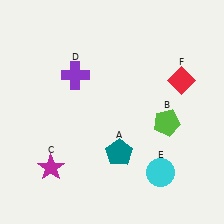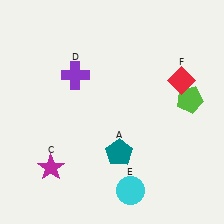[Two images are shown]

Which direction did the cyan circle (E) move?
The cyan circle (E) moved left.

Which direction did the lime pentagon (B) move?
The lime pentagon (B) moved right.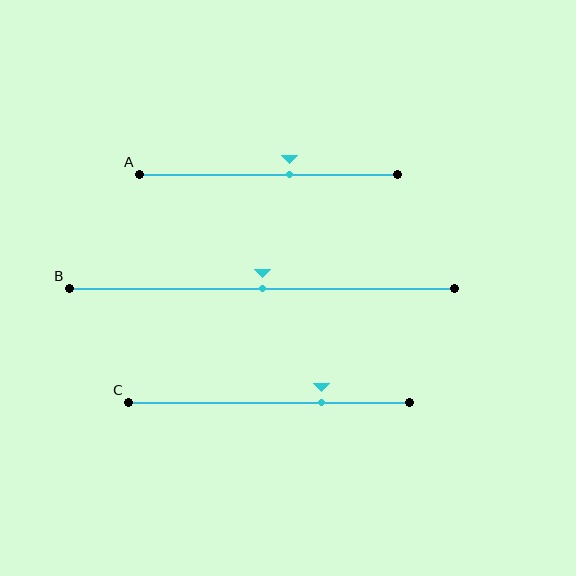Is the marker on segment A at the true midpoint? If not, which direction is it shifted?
No, the marker on segment A is shifted to the right by about 8% of the segment length.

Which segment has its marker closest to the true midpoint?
Segment B has its marker closest to the true midpoint.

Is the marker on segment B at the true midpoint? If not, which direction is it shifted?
Yes, the marker on segment B is at the true midpoint.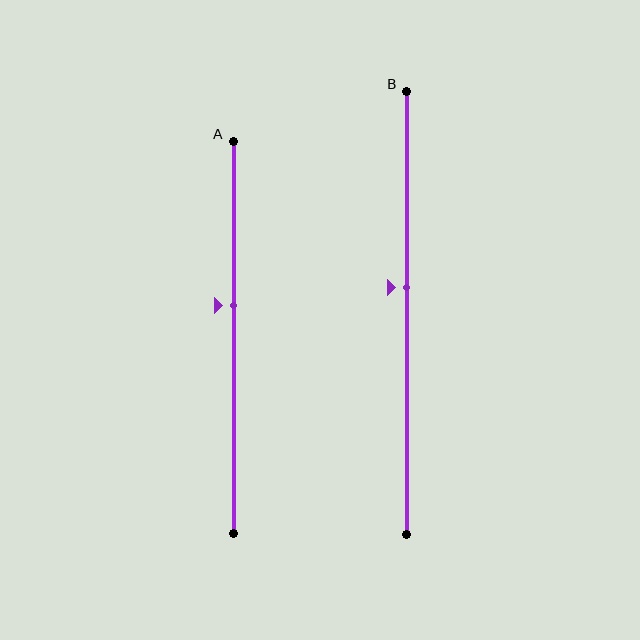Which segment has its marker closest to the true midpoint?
Segment B has its marker closest to the true midpoint.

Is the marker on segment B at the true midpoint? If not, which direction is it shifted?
No, the marker on segment B is shifted upward by about 6% of the segment length.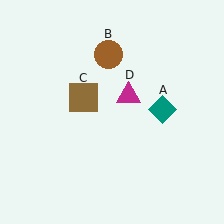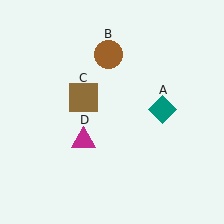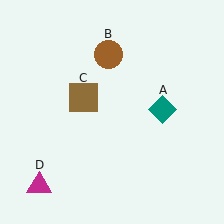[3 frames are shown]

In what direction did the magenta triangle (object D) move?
The magenta triangle (object D) moved down and to the left.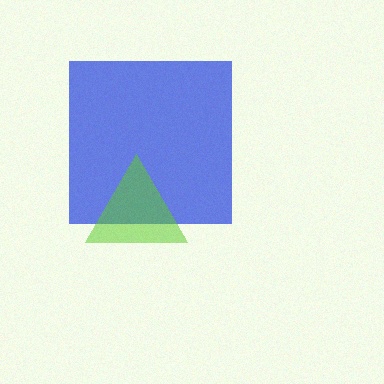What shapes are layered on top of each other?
The layered shapes are: a blue square, a lime triangle.